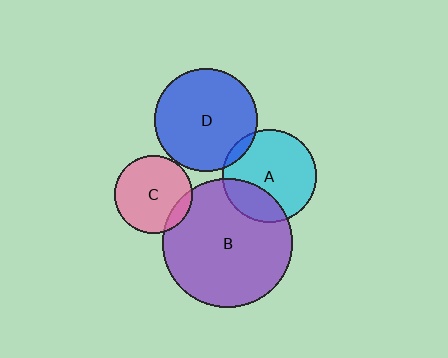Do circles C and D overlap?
Yes.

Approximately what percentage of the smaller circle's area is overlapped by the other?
Approximately 5%.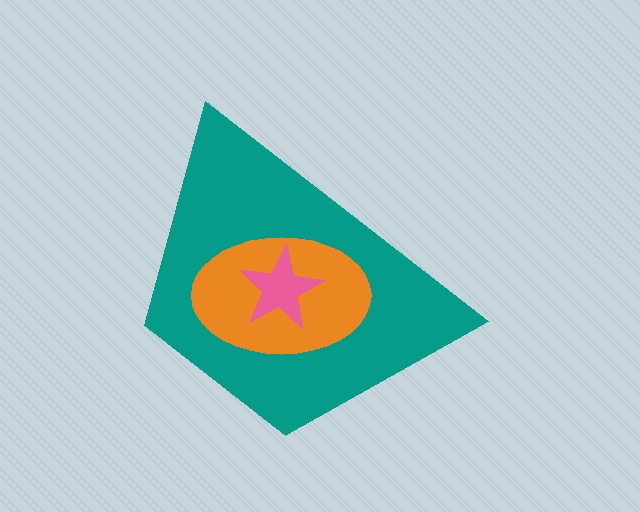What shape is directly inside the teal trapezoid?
The orange ellipse.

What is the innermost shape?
The pink star.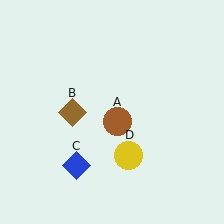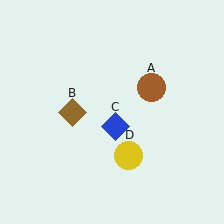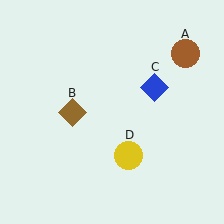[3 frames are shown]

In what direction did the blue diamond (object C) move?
The blue diamond (object C) moved up and to the right.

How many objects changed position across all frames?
2 objects changed position: brown circle (object A), blue diamond (object C).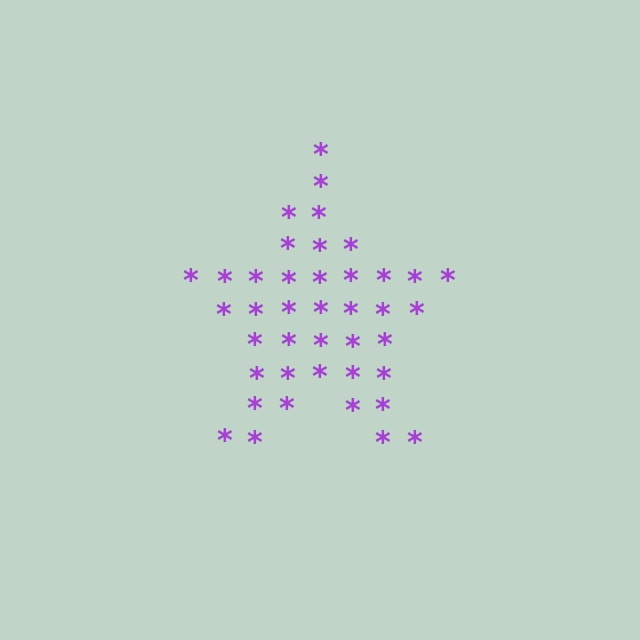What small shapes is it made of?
It is made of small asterisks.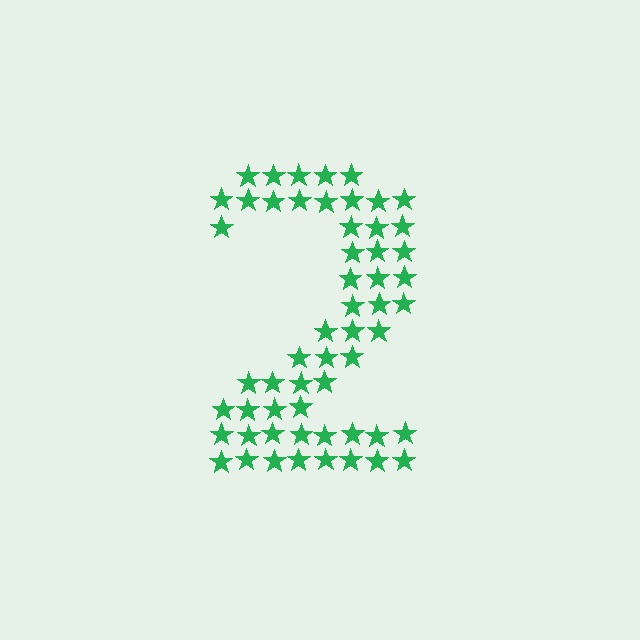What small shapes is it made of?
It is made of small stars.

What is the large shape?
The large shape is the digit 2.